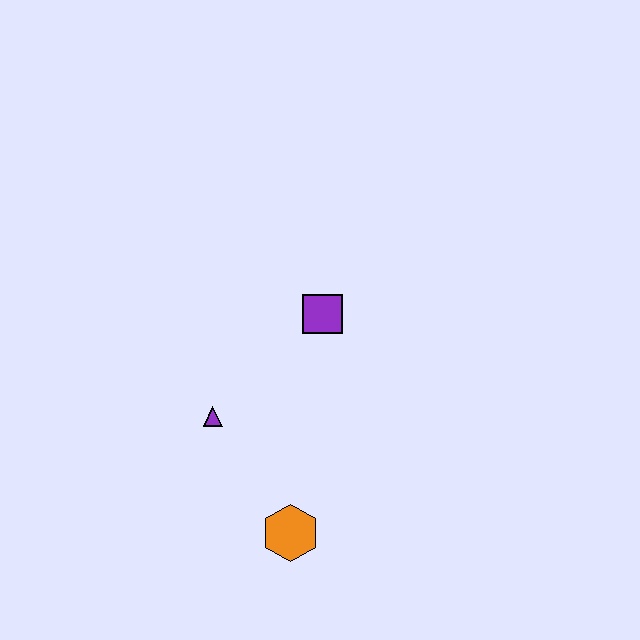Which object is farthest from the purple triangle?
The purple square is farthest from the purple triangle.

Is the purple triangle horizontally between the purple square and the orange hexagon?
No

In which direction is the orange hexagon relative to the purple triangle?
The orange hexagon is below the purple triangle.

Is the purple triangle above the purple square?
No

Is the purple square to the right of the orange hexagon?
Yes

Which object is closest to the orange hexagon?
The purple triangle is closest to the orange hexagon.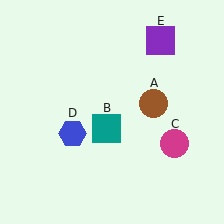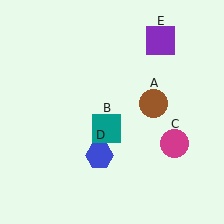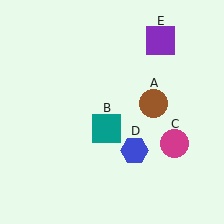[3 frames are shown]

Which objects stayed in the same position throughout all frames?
Brown circle (object A) and teal square (object B) and magenta circle (object C) and purple square (object E) remained stationary.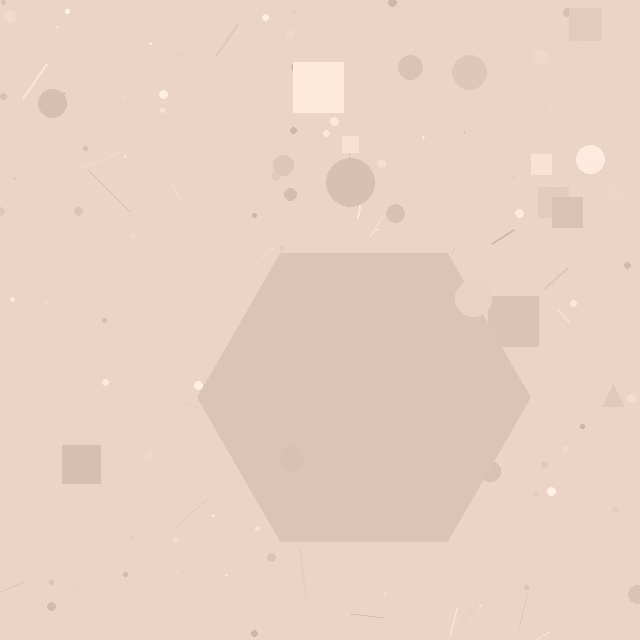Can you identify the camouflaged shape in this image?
The camouflaged shape is a hexagon.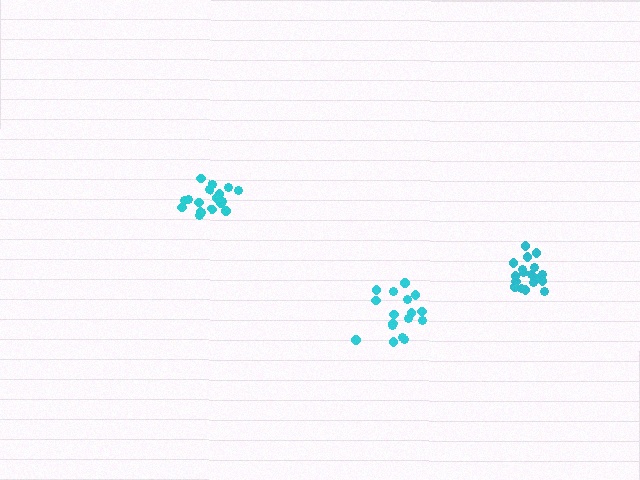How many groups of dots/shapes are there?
There are 3 groups.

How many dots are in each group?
Group 1: 17 dots, Group 2: 18 dots, Group 3: 18 dots (53 total).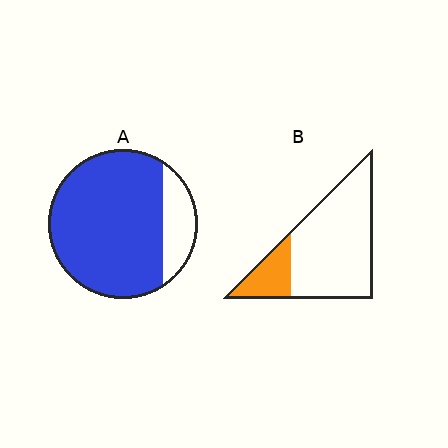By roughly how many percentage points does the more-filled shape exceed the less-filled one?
By roughly 60 percentage points (A over B).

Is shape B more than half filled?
No.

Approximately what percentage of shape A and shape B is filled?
A is approximately 80% and B is approximately 20%.